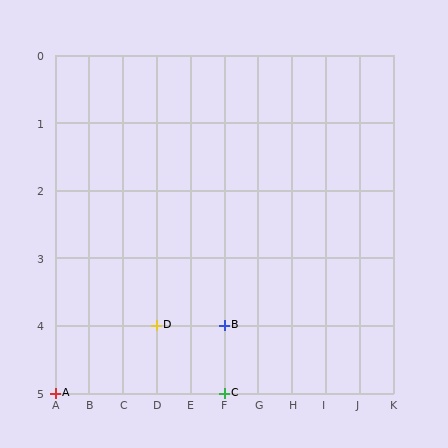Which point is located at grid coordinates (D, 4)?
Point D is at (D, 4).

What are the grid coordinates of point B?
Point B is at grid coordinates (F, 4).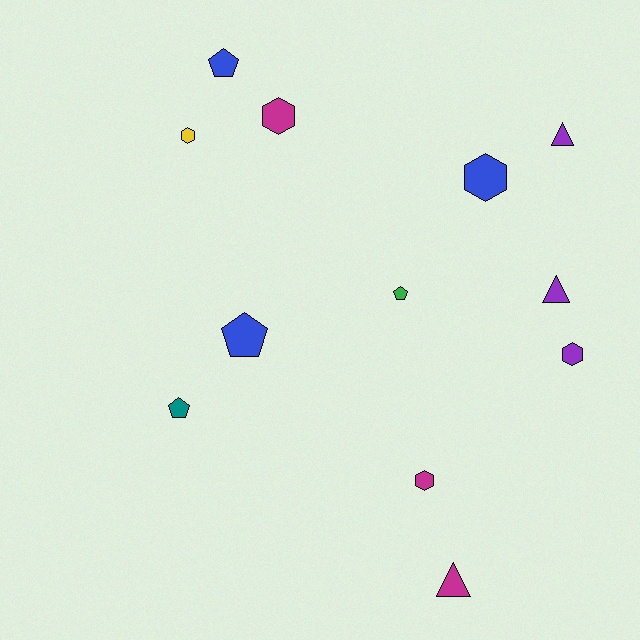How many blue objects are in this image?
There are 3 blue objects.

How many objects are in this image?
There are 12 objects.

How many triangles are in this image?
There are 3 triangles.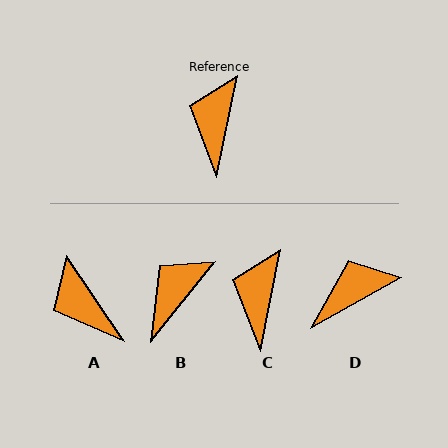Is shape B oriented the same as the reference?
No, it is off by about 28 degrees.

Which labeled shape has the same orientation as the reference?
C.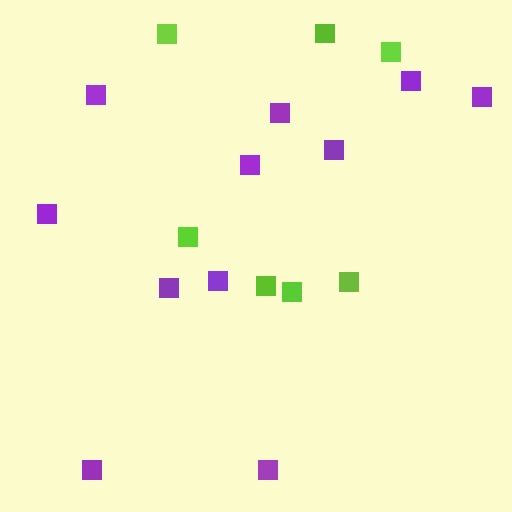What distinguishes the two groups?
There are 2 groups: one group of purple squares (11) and one group of lime squares (7).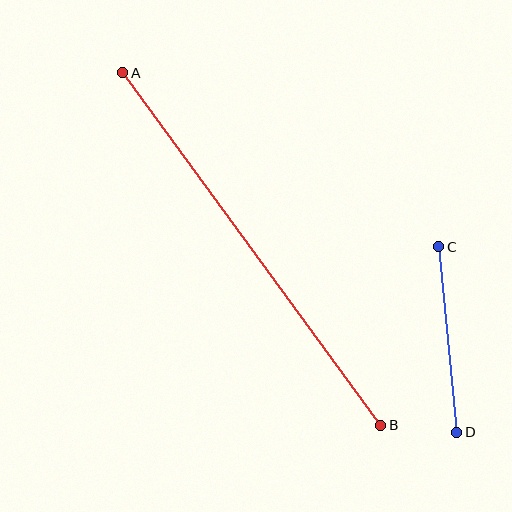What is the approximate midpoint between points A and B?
The midpoint is at approximately (252, 249) pixels.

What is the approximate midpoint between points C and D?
The midpoint is at approximately (448, 339) pixels.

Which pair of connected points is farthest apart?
Points A and B are farthest apart.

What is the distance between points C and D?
The distance is approximately 186 pixels.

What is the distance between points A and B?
The distance is approximately 437 pixels.